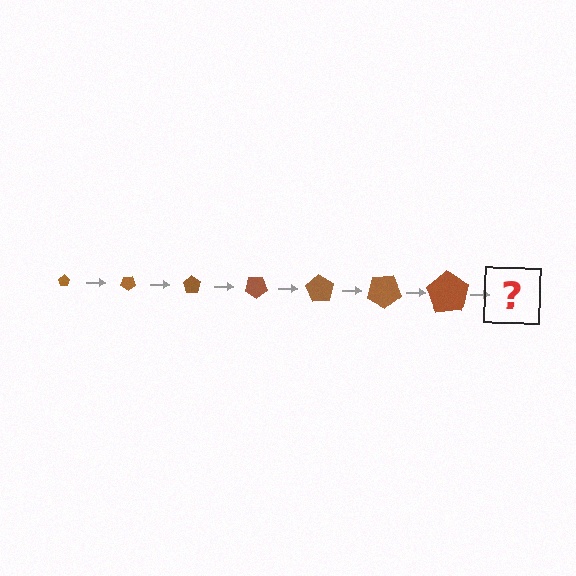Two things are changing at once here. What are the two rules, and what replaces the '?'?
The two rules are that the pentagon grows larger each step and it rotates 35 degrees each step. The '?' should be a pentagon, larger than the previous one and rotated 245 degrees from the start.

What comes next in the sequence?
The next element should be a pentagon, larger than the previous one and rotated 245 degrees from the start.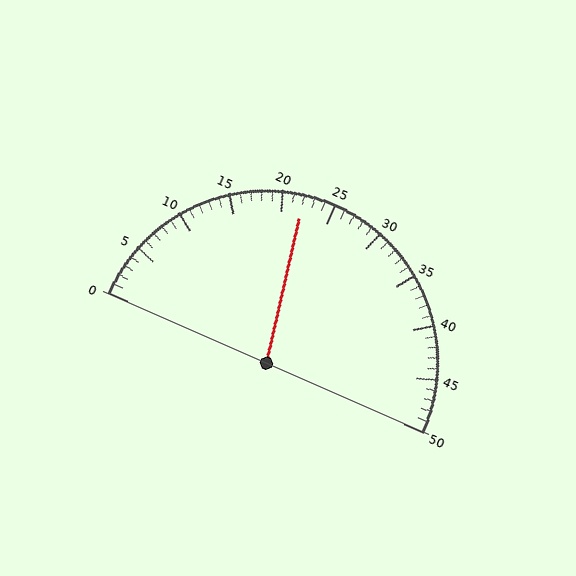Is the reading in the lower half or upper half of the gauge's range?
The reading is in the lower half of the range (0 to 50).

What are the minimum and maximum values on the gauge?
The gauge ranges from 0 to 50.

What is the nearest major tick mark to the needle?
The nearest major tick mark is 20.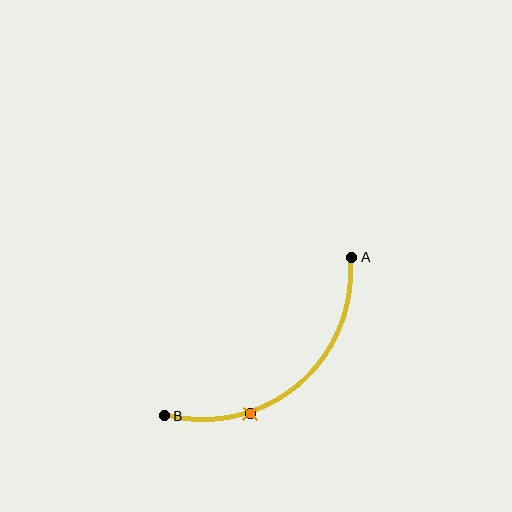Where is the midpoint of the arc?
The arc midpoint is the point on the curve farthest from the straight line joining A and B. It sits below and to the right of that line.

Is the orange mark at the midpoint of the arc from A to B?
No. The orange mark lies on the arc but is closer to endpoint B. The arc midpoint would be at the point on the curve equidistant along the arc from both A and B.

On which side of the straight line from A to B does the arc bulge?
The arc bulges below and to the right of the straight line connecting A and B.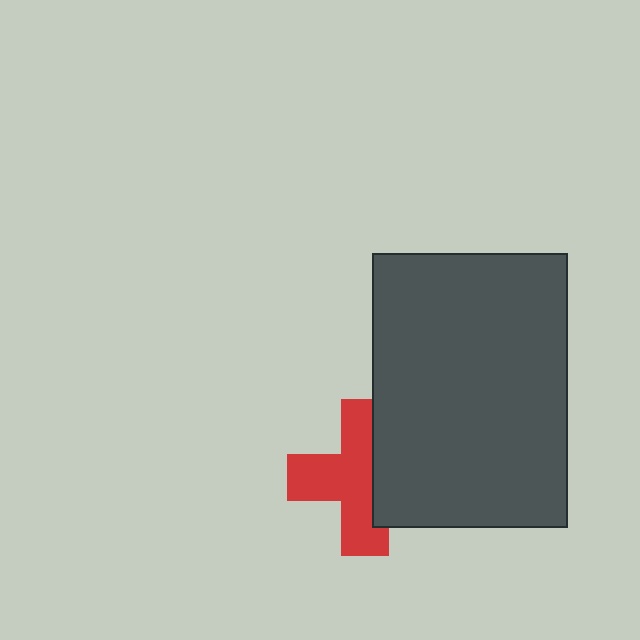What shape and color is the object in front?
The object in front is a dark gray rectangle.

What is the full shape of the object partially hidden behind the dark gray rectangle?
The partially hidden object is a red cross.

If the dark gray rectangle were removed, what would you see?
You would see the complete red cross.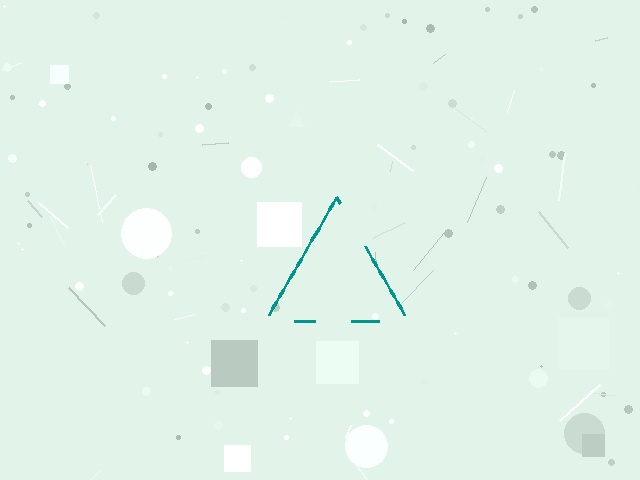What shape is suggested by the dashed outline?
The dashed outline suggests a triangle.